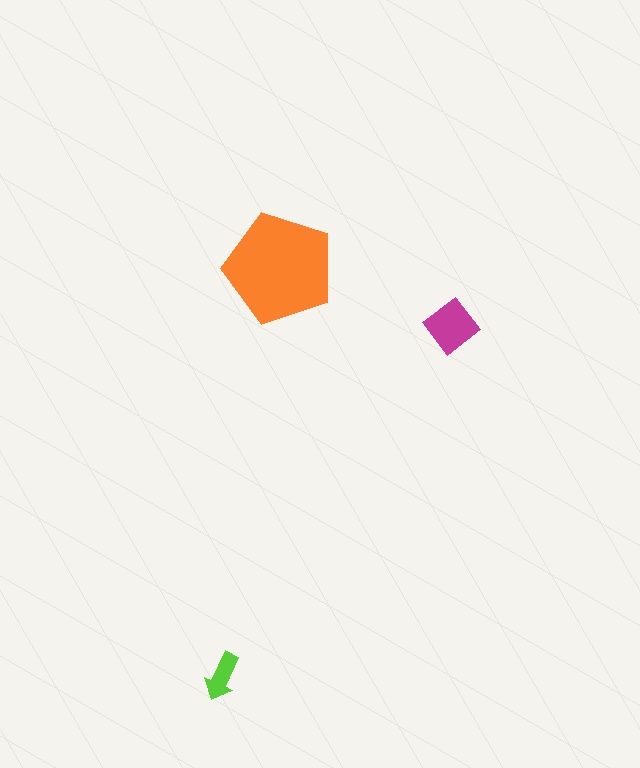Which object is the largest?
The orange pentagon.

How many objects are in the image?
There are 3 objects in the image.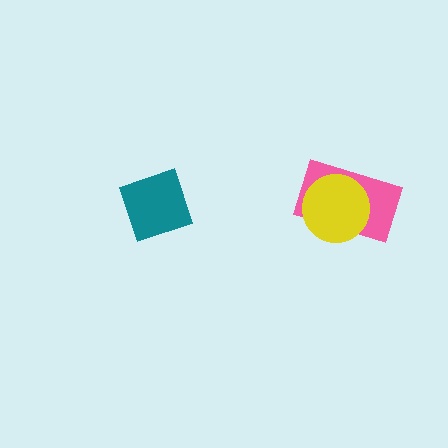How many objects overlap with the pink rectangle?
1 object overlaps with the pink rectangle.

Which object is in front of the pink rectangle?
The yellow circle is in front of the pink rectangle.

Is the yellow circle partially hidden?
No, no other shape covers it.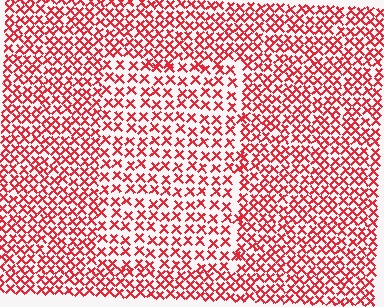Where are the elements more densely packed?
The elements are more densely packed outside the rectangle boundary.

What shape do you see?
I see a rectangle.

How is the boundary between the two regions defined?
The boundary is defined by a change in element density (approximately 1.5x ratio). All elements are the same color, size, and shape.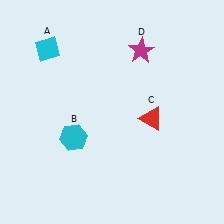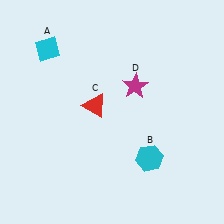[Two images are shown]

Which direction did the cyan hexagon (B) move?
The cyan hexagon (B) moved right.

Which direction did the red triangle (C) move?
The red triangle (C) moved left.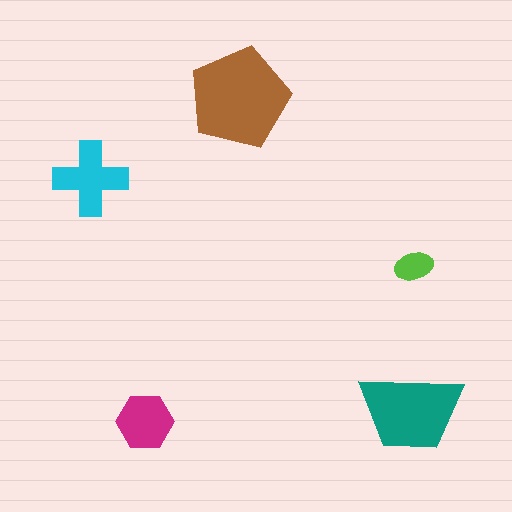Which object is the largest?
The brown pentagon.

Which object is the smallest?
The lime ellipse.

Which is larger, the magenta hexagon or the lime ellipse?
The magenta hexagon.